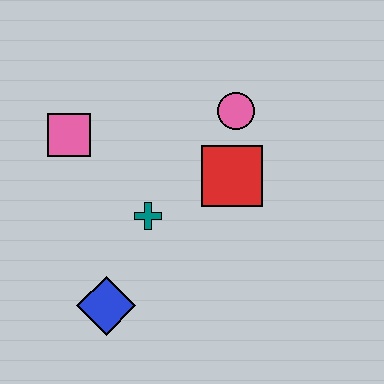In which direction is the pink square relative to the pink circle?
The pink square is to the left of the pink circle.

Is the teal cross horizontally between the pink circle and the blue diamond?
Yes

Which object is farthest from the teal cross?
The pink circle is farthest from the teal cross.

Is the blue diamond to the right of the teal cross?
No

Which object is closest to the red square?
The pink circle is closest to the red square.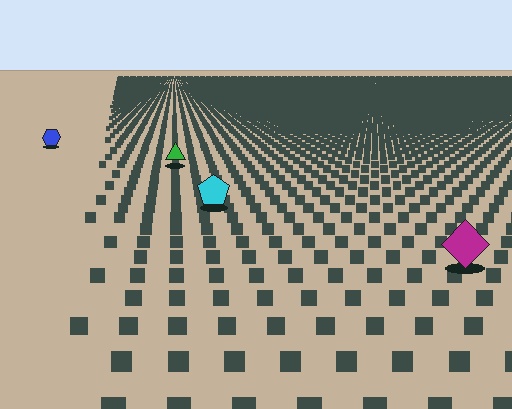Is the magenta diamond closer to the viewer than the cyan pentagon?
Yes. The magenta diamond is closer — you can tell from the texture gradient: the ground texture is coarser near it.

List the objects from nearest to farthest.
From nearest to farthest: the magenta diamond, the cyan pentagon, the green triangle, the blue hexagon.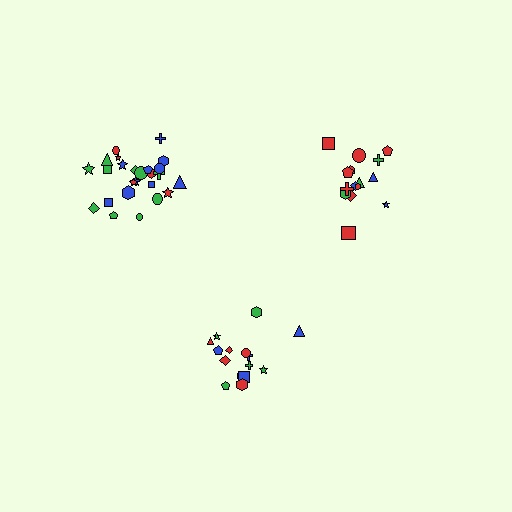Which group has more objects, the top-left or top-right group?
The top-left group.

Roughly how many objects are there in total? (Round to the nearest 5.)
Roughly 55 objects in total.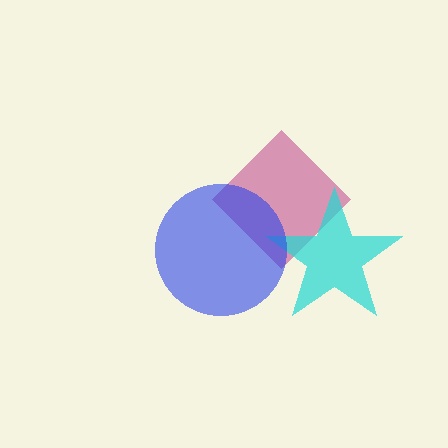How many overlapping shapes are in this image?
There are 3 overlapping shapes in the image.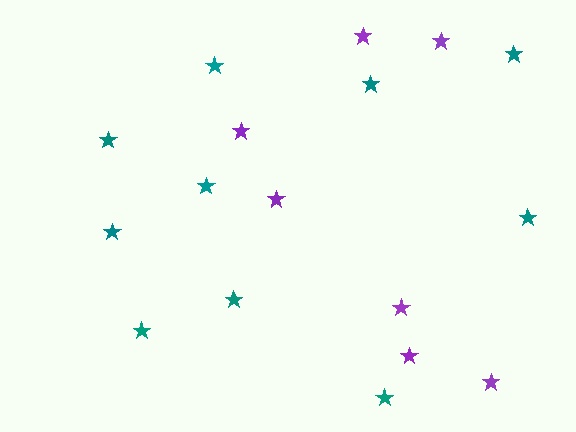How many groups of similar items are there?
There are 2 groups: one group of teal stars (10) and one group of purple stars (7).